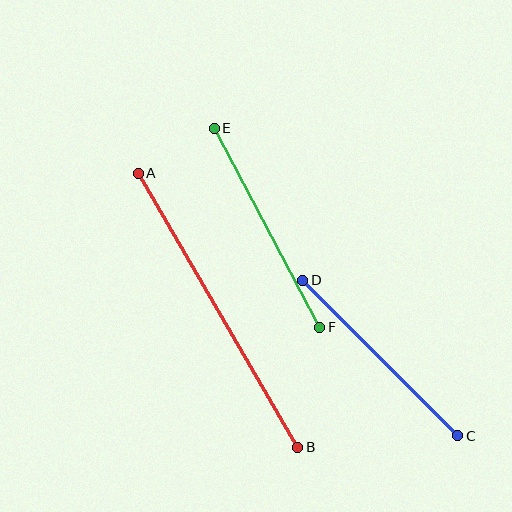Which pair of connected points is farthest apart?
Points A and B are farthest apart.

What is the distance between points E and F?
The distance is approximately 225 pixels.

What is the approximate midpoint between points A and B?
The midpoint is at approximately (218, 310) pixels.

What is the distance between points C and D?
The distance is approximately 220 pixels.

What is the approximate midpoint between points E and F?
The midpoint is at approximately (267, 228) pixels.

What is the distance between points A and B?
The distance is approximately 317 pixels.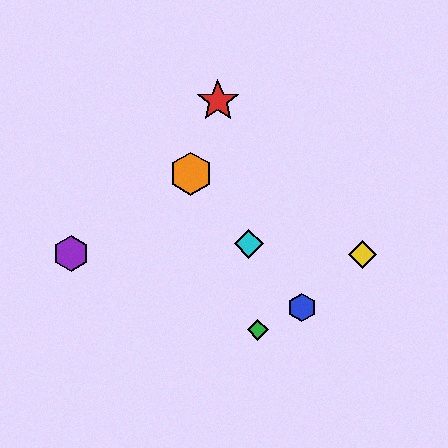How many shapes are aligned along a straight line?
3 shapes (the blue hexagon, the orange hexagon, the cyan diamond) are aligned along a straight line.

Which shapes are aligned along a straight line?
The blue hexagon, the orange hexagon, the cyan diamond are aligned along a straight line.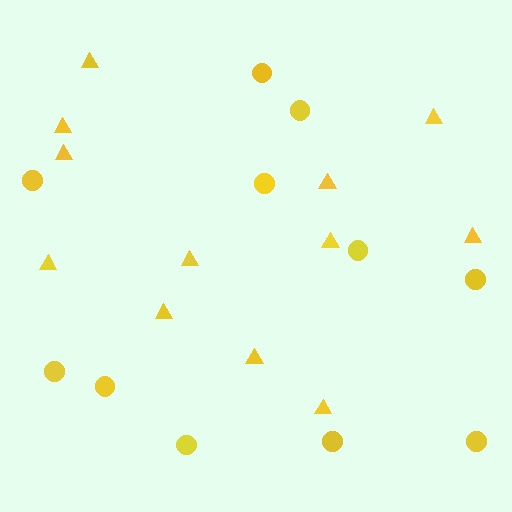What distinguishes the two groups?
There are 2 groups: one group of triangles (12) and one group of circles (11).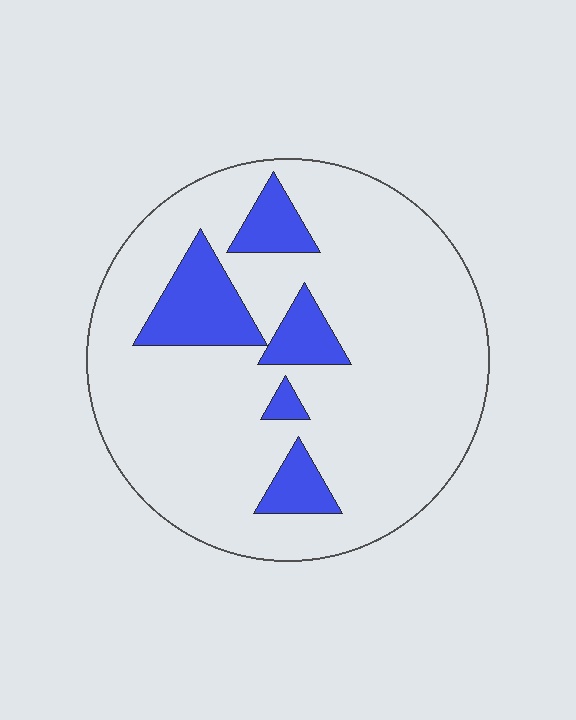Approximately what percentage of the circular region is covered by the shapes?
Approximately 15%.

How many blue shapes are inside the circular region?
5.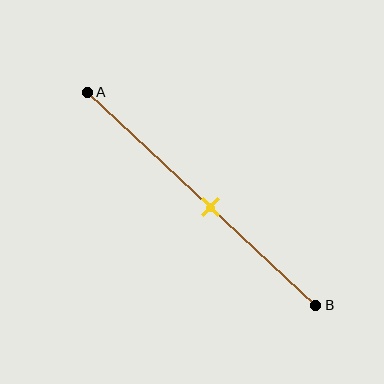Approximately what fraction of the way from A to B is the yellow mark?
The yellow mark is approximately 55% of the way from A to B.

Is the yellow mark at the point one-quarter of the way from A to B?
No, the mark is at about 55% from A, not at the 25% one-quarter point.